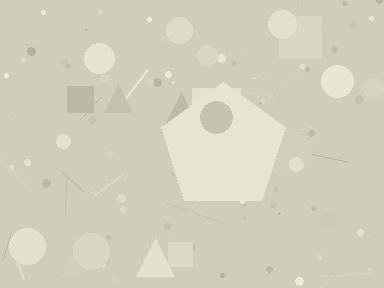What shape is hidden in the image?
A pentagon is hidden in the image.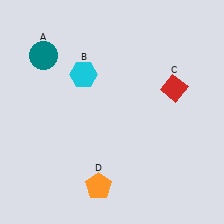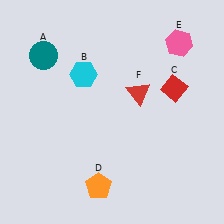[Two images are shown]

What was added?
A pink hexagon (E), a red triangle (F) were added in Image 2.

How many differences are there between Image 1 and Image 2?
There are 2 differences between the two images.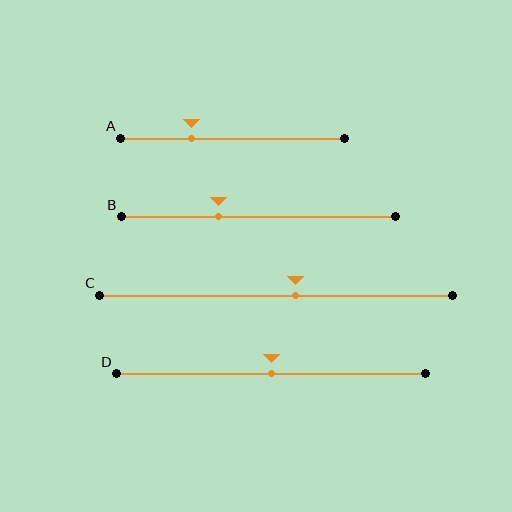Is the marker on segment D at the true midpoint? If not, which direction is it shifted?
Yes, the marker on segment D is at the true midpoint.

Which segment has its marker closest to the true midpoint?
Segment D has its marker closest to the true midpoint.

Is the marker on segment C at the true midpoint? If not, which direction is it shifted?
No, the marker on segment C is shifted to the right by about 5% of the segment length.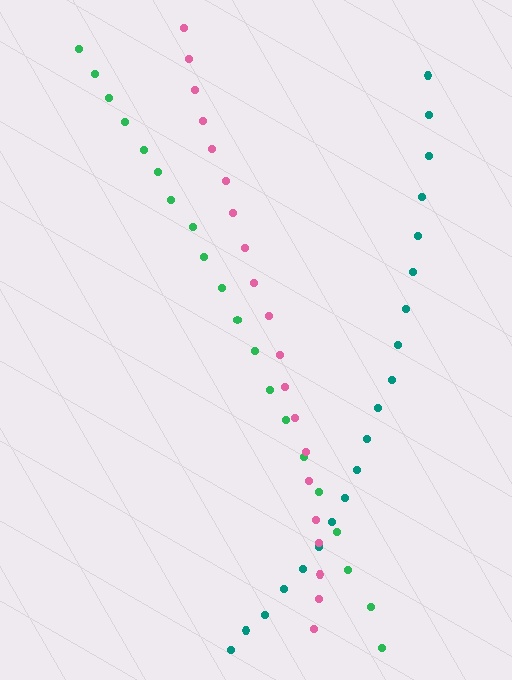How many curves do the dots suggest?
There are 3 distinct paths.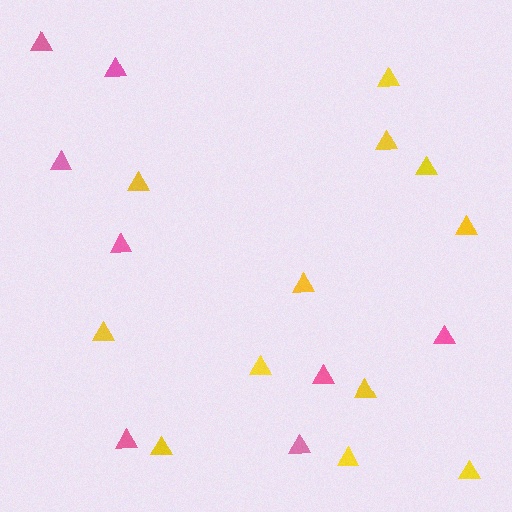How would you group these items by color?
There are 2 groups: one group of pink triangles (8) and one group of yellow triangles (12).